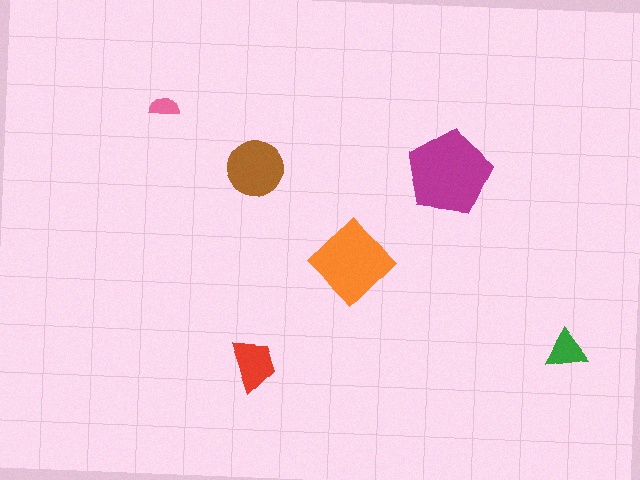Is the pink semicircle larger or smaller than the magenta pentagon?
Smaller.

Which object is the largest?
The magenta pentagon.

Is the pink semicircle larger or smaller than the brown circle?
Smaller.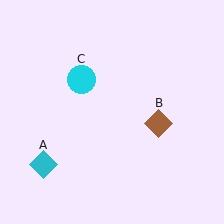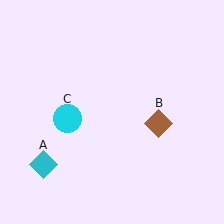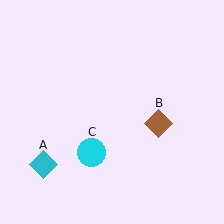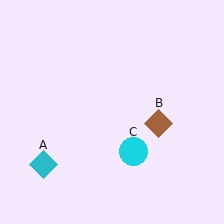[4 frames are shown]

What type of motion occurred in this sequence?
The cyan circle (object C) rotated counterclockwise around the center of the scene.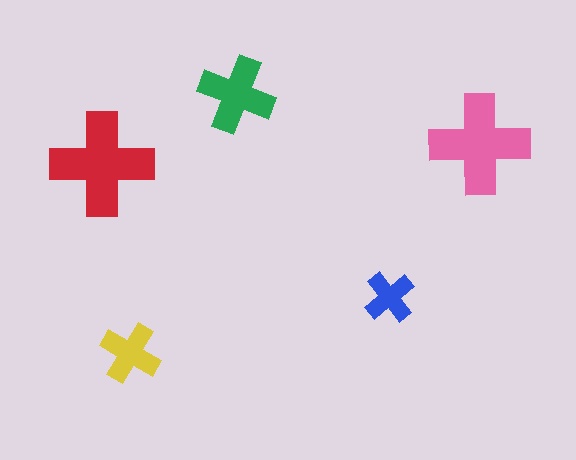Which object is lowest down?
The yellow cross is bottommost.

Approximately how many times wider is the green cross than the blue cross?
About 1.5 times wider.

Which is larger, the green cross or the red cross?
The red one.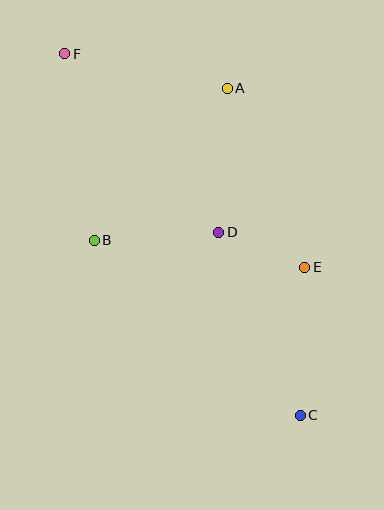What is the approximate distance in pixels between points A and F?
The distance between A and F is approximately 166 pixels.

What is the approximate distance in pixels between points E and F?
The distance between E and F is approximately 321 pixels.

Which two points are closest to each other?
Points D and E are closest to each other.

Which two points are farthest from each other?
Points C and F are farthest from each other.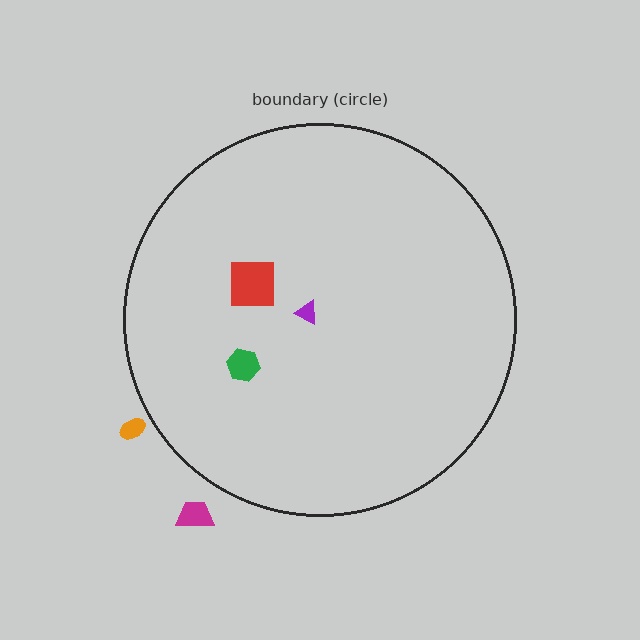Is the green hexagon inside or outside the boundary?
Inside.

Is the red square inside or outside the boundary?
Inside.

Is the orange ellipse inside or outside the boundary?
Outside.